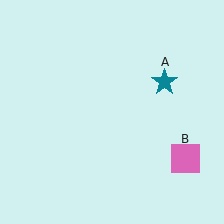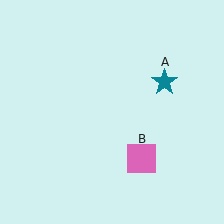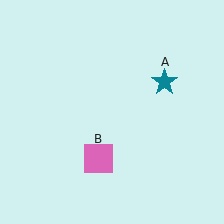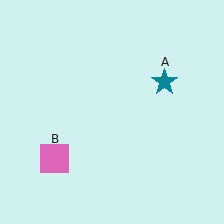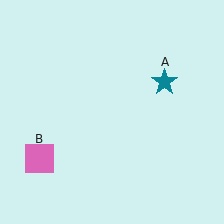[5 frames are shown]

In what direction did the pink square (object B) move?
The pink square (object B) moved left.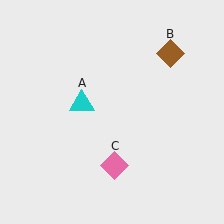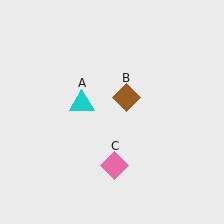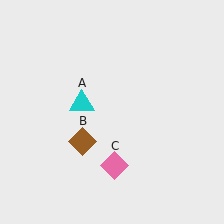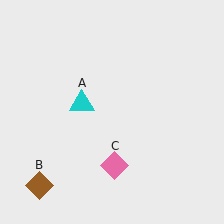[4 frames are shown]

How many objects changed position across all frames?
1 object changed position: brown diamond (object B).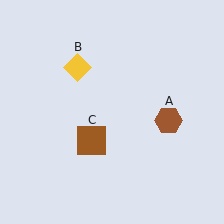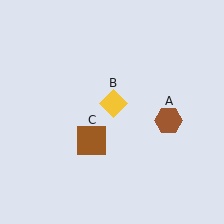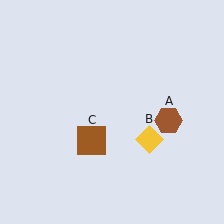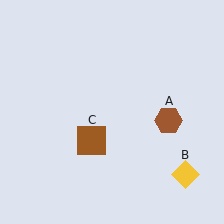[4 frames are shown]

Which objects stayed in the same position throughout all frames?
Brown hexagon (object A) and brown square (object C) remained stationary.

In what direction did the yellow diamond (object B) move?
The yellow diamond (object B) moved down and to the right.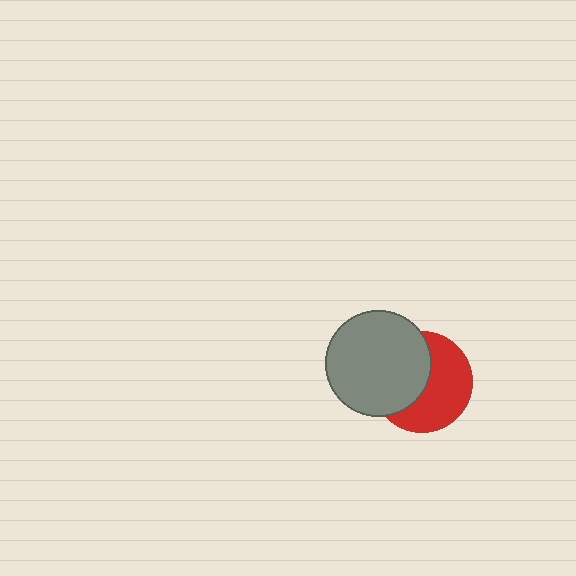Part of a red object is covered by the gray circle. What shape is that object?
It is a circle.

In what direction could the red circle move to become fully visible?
The red circle could move right. That would shift it out from behind the gray circle entirely.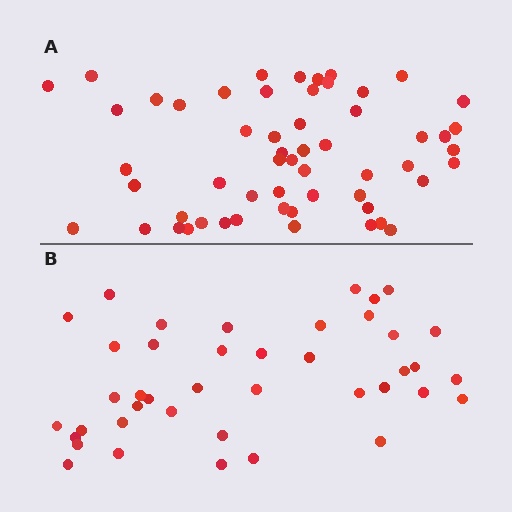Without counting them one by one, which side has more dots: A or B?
Region A (the top region) has more dots.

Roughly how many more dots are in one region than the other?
Region A has approximately 15 more dots than region B.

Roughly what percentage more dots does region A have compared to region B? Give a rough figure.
About 35% more.